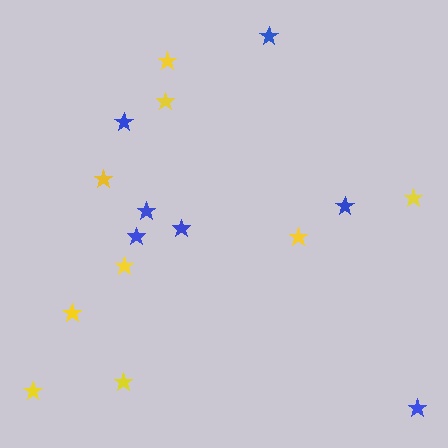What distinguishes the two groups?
There are 2 groups: one group of yellow stars (9) and one group of blue stars (7).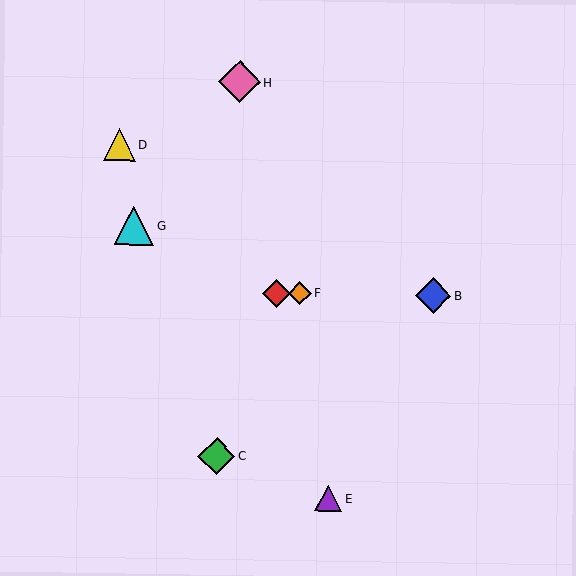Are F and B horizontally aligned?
Yes, both are at y≈294.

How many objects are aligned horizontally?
3 objects (A, B, F) are aligned horizontally.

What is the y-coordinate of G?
Object G is at y≈225.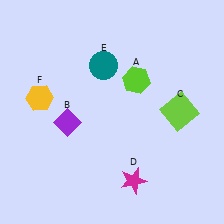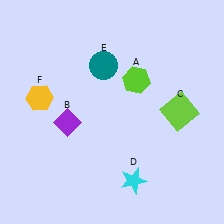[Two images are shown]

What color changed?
The star (D) changed from magenta in Image 1 to cyan in Image 2.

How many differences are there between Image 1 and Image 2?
There is 1 difference between the two images.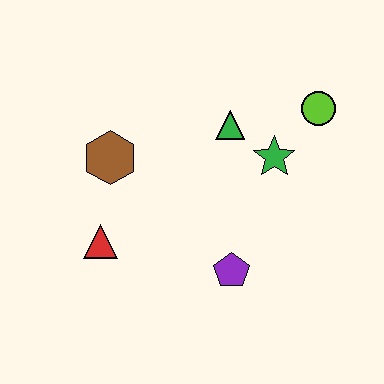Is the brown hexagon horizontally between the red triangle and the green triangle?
Yes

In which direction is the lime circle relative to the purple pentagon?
The lime circle is above the purple pentagon.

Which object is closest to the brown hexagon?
The red triangle is closest to the brown hexagon.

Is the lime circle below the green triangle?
No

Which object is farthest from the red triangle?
The lime circle is farthest from the red triangle.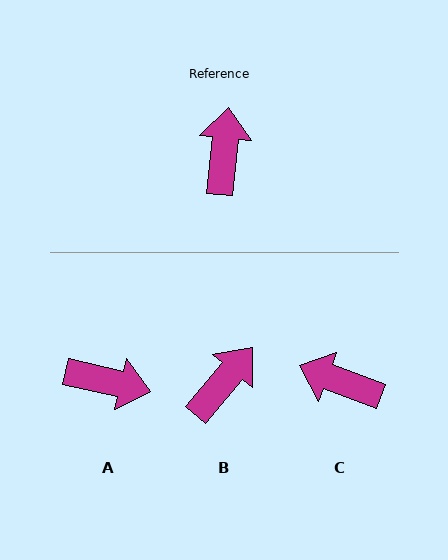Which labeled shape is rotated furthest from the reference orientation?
A, about 98 degrees away.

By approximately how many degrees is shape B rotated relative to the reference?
Approximately 34 degrees clockwise.